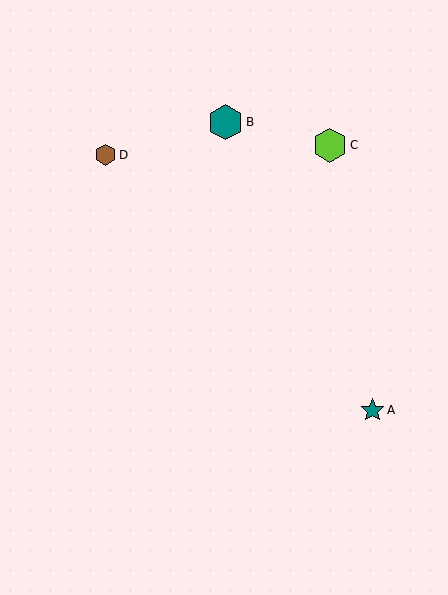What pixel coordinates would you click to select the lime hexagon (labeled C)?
Click at (330, 145) to select the lime hexagon C.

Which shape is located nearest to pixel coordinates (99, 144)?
The brown hexagon (labeled D) at (106, 155) is nearest to that location.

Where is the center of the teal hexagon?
The center of the teal hexagon is at (226, 122).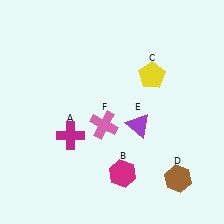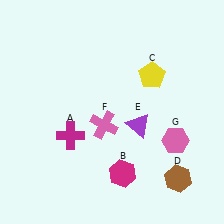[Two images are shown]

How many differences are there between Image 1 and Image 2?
There is 1 difference between the two images.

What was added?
A pink hexagon (G) was added in Image 2.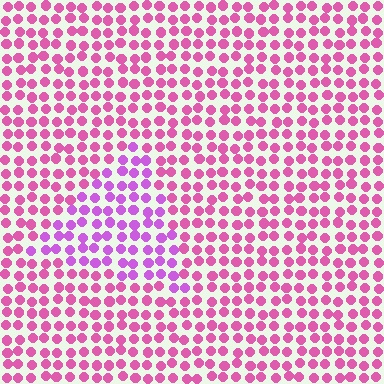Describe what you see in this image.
The image is filled with small pink elements in a uniform arrangement. A triangle-shaped region is visible where the elements are tinted to a slightly different hue, forming a subtle color boundary.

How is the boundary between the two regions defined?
The boundary is defined purely by a slight shift in hue (about 32 degrees). Spacing, size, and orientation are identical on both sides.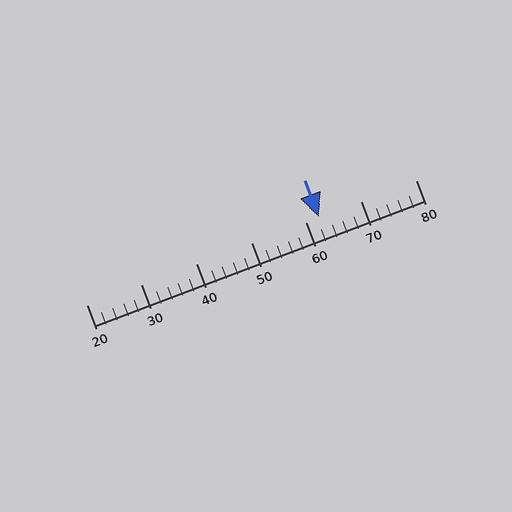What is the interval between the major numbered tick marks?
The major tick marks are spaced 10 units apart.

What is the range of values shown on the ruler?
The ruler shows values from 20 to 80.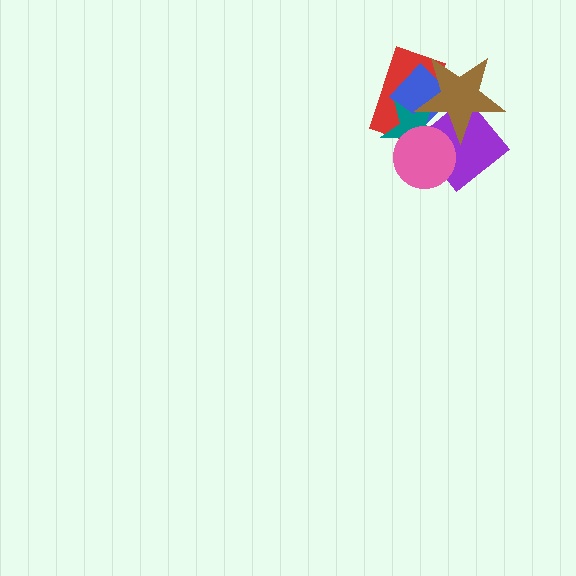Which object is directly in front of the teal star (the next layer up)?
The purple diamond is directly in front of the teal star.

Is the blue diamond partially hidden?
Yes, it is partially covered by another shape.